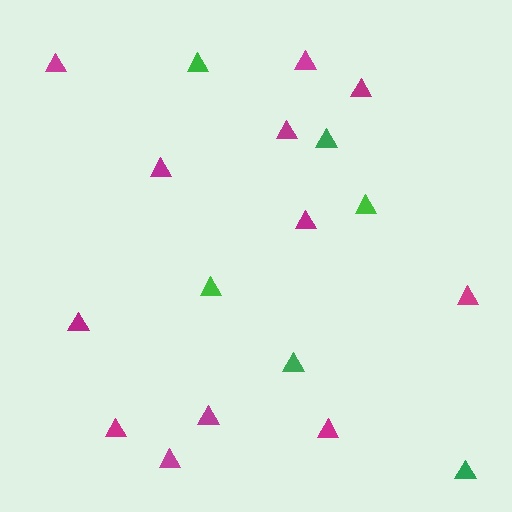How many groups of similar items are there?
There are 2 groups: one group of magenta triangles (12) and one group of green triangles (6).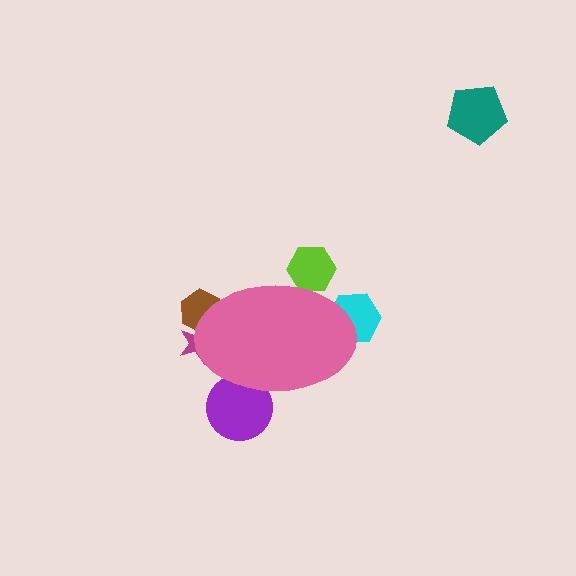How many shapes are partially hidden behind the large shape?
5 shapes are partially hidden.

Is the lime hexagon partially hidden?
Yes, the lime hexagon is partially hidden behind the pink ellipse.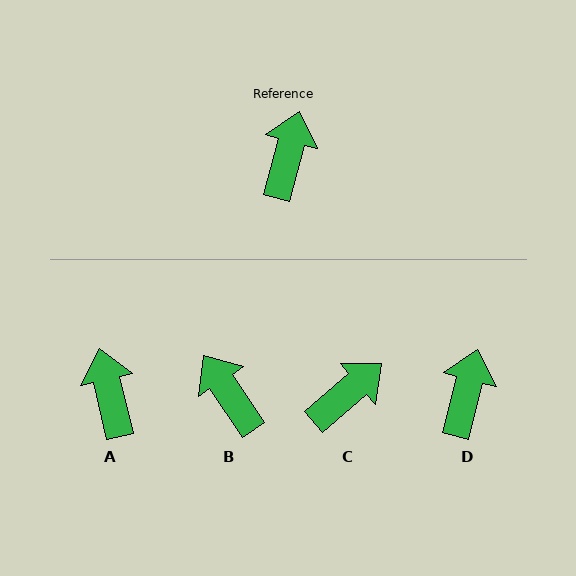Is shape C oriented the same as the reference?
No, it is off by about 35 degrees.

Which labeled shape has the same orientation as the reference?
D.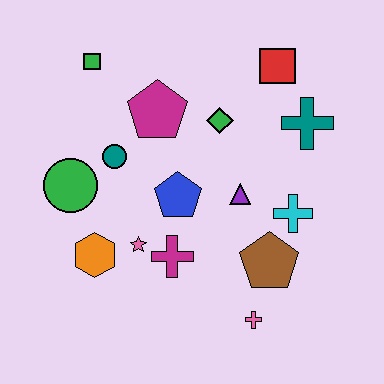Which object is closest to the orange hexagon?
The pink star is closest to the orange hexagon.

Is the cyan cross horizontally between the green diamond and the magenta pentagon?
No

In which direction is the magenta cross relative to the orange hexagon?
The magenta cross is to the right of the orange hexagon.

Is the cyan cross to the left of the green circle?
No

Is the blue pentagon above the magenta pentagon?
No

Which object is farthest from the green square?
The pink cross is farthest from the green square.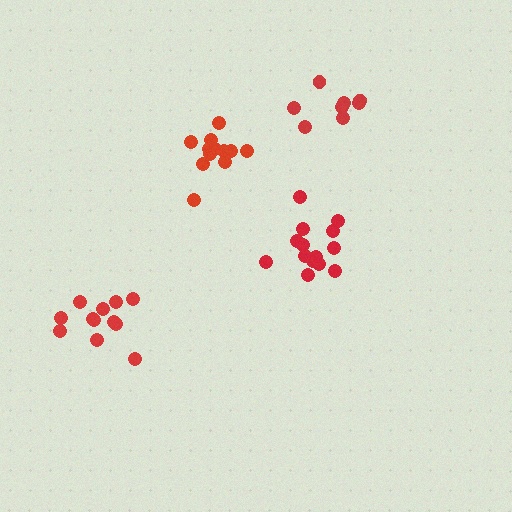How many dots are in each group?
Group 1: 14 dots, Group 2: 12 dots, Group 3: 12 dots, Group 4: 8 dots (46 total).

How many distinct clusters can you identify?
There are 4 distinct clusters.